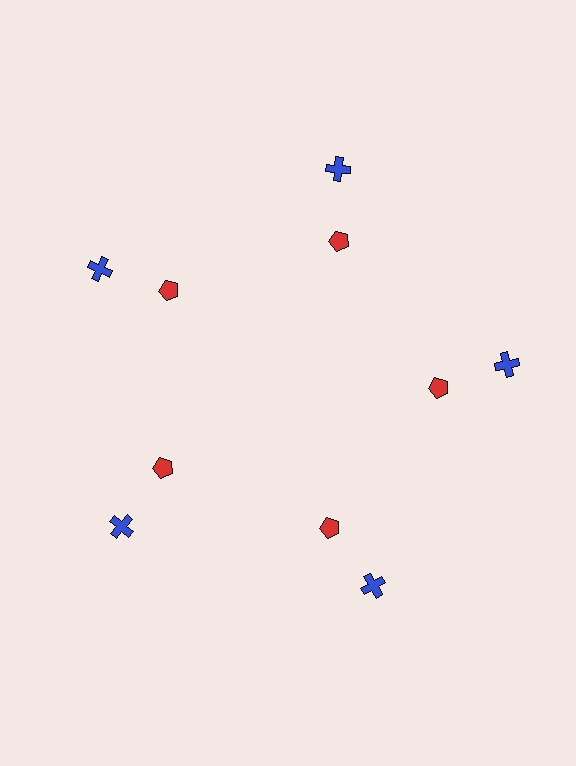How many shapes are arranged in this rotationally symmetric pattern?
There are 10 shapes, arranged in 5 groups of 2.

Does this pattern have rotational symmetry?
Yes, this pattern has 5-fold rotational symmetry. It looks the same after rotating 72 degrees around the center.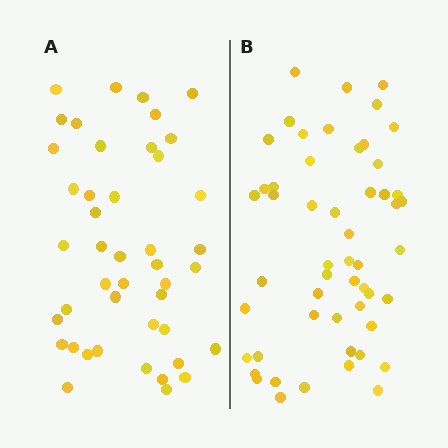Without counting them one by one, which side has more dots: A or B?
Region B (the right region) has more dots.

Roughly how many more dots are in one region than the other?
Region B has roughly 8 or so more dots than region A.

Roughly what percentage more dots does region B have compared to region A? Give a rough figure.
About 20% more.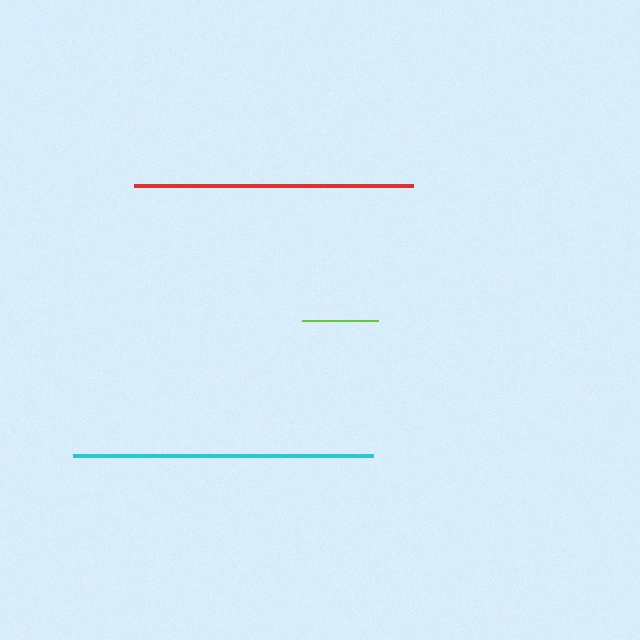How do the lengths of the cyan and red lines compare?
The cyan and red lines are approximately the same length.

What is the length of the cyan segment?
The cyan segment is approximately 300 pixels long.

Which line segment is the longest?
The cyan line is the longest at approximately 300 pixels.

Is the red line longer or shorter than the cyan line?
The cyan line is longer than the red line.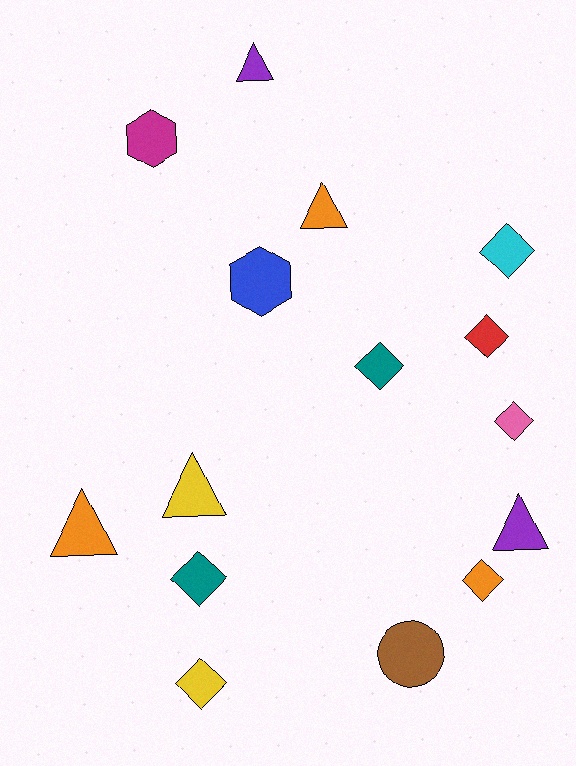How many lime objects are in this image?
There are no lime objects.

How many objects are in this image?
There are 15 objects.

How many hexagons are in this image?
There are 2 hexagons.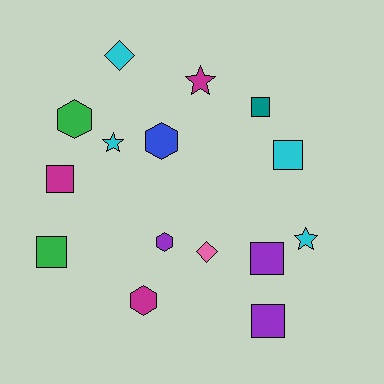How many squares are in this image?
There are 6 squares.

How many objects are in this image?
There are 15 objects.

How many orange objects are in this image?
There are no orange objects.